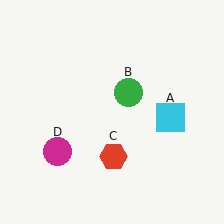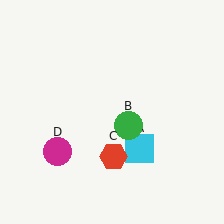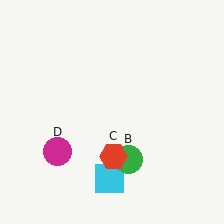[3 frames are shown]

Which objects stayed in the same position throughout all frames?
Red hexagon (object C) and magenta circle (object D) remained stationary.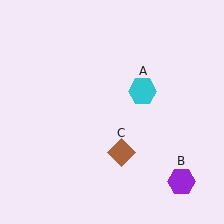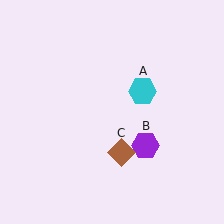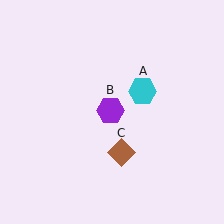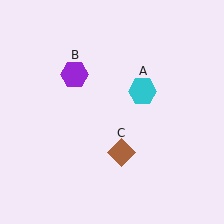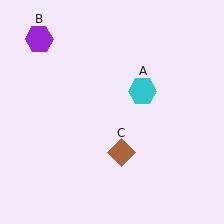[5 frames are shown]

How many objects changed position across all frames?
1 object changed position: purple hexagon (object B).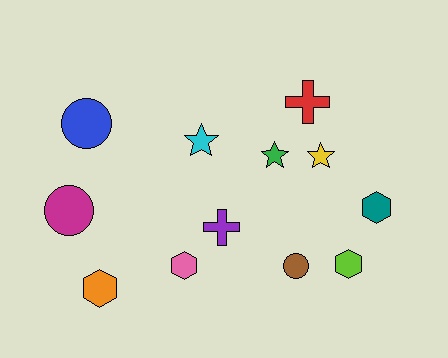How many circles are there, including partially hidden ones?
There are 3 circles.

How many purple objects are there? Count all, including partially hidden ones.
There is 1 purple object.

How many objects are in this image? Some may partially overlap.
There are 12 objects.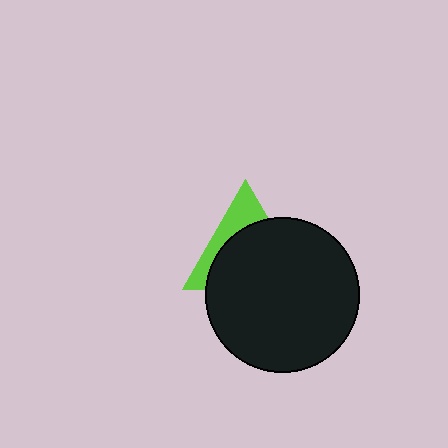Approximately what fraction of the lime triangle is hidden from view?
Roughly 68% of the lime triangle is hidden behind the black circle.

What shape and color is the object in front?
The object in front is a black circle.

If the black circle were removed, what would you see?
You would see the complete lime triangle.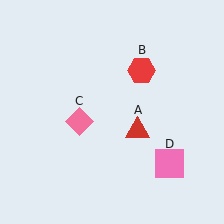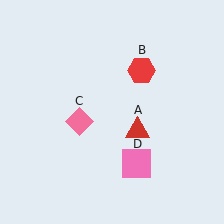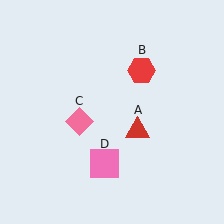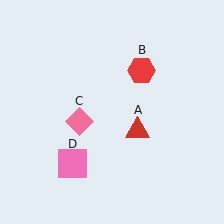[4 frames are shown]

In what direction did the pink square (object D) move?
The pink square (object D) moved left.